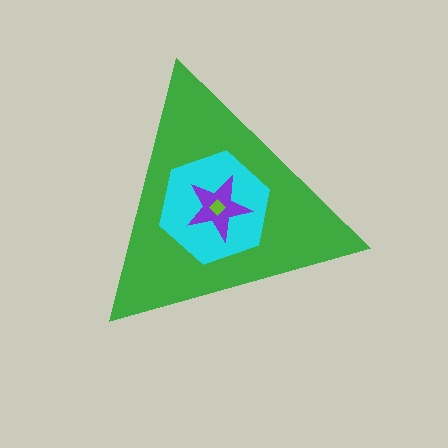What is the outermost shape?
The green triangle.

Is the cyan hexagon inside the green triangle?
Yes.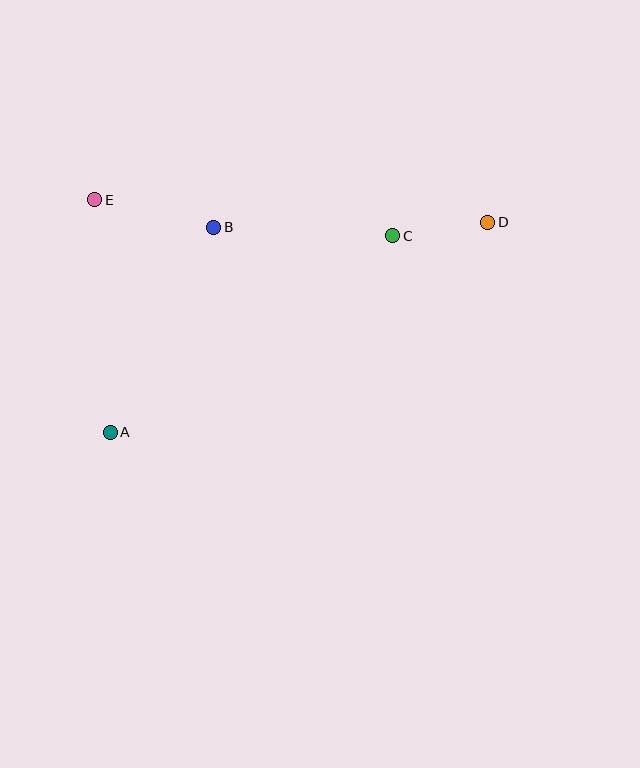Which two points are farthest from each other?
Points A and D are farthest from each other.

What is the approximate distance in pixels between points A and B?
The distance between A and B is approximately 230 pixels.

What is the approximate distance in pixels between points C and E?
The distance between C and E is approximately 300 pixels.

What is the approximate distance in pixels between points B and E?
The distance between B and E is approximately 122 pixels.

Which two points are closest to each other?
Points C and D are closest to each other.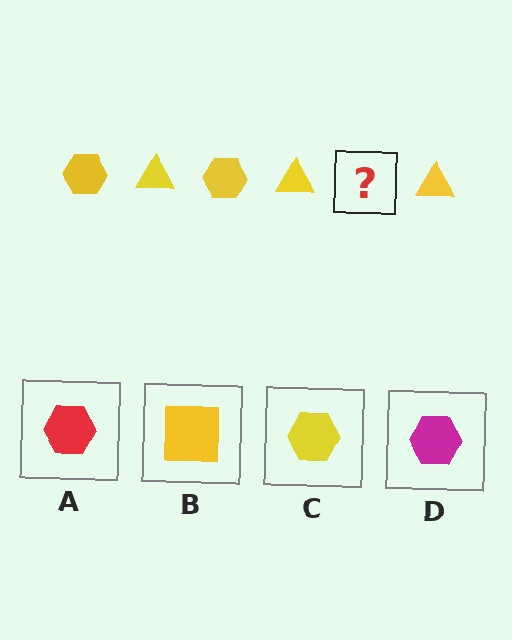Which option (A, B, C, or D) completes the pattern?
C.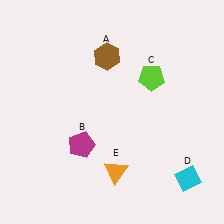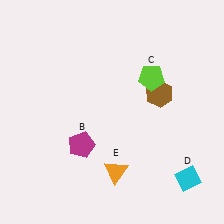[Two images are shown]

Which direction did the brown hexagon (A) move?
The brown hexagon (A) moved right.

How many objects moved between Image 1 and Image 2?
1 object moved between the two images.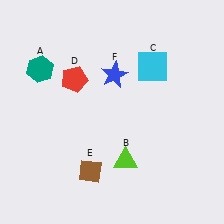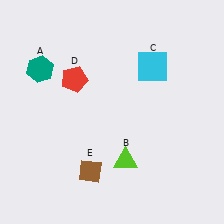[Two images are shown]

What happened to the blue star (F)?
The blue star (F) was removed in Image 2. It was in the top-right area of Image 1.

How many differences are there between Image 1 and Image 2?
There is 1 difference between the two images.